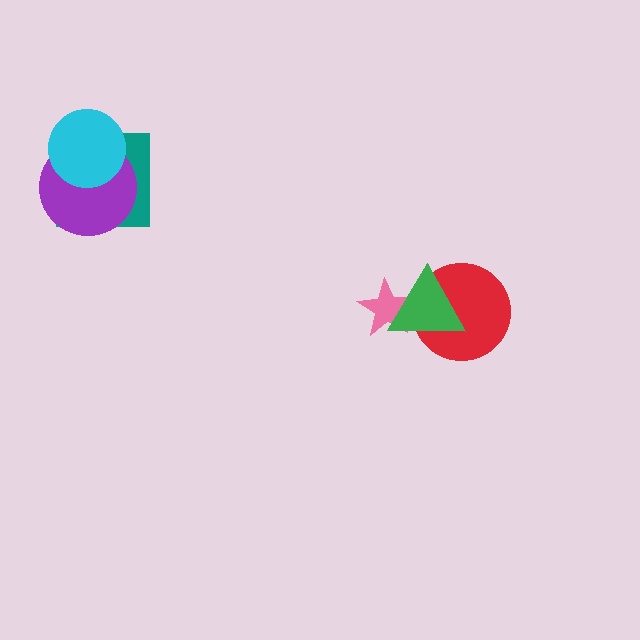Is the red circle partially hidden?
Yes, it is partially covered by another shape.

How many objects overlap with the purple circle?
2 objects overlap with the purple circle.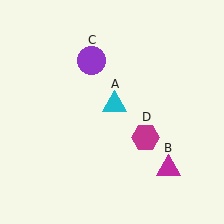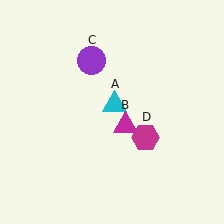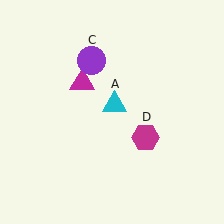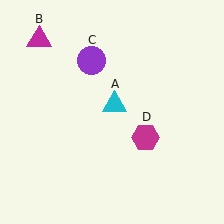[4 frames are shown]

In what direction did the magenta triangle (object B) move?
The magenta triangle (object B) moved up and to the left.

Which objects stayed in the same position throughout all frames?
Cyan triangle (object A) and purple circle (object C) and magenta hexagon (object D) remained stationary.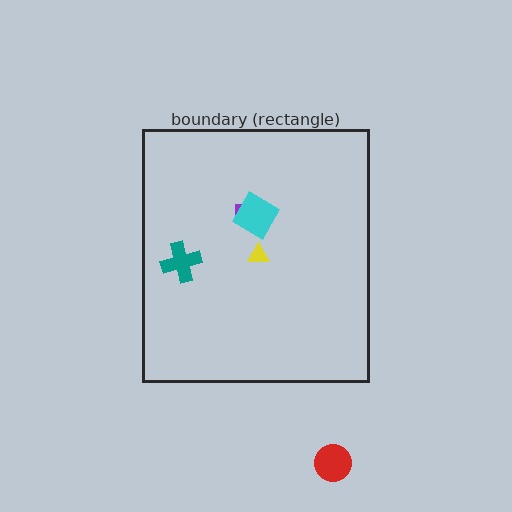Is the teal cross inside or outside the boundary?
Inside.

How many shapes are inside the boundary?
4 inside, 1 outside.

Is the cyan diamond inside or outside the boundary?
Inside.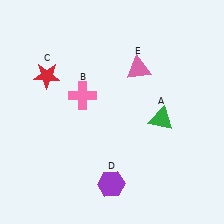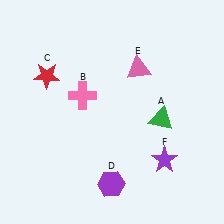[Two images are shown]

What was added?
A purple star (F) was added in Image 2.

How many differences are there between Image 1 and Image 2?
There is 1 difference between the two images.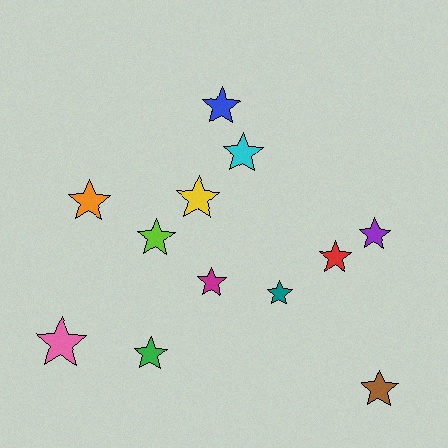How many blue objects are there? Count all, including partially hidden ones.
There is 1 blue object.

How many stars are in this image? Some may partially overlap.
There are 12 stars.